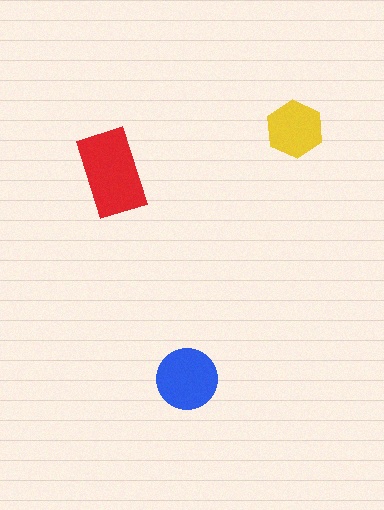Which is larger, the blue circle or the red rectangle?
The red rectangle.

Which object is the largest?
The red rectangle.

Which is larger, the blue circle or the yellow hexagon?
The blue circle.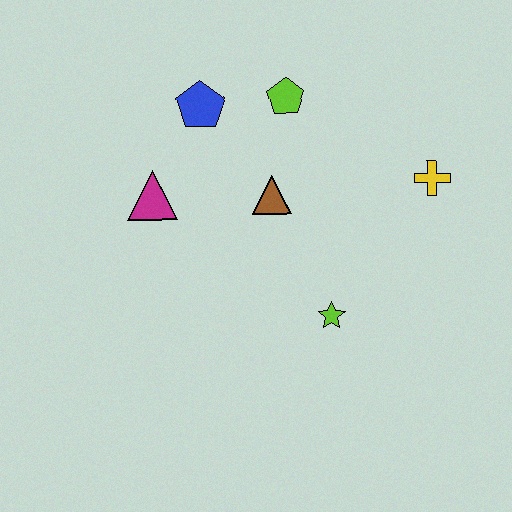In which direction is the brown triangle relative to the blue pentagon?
The brown triangle is below the blue pentagon.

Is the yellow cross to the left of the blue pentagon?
No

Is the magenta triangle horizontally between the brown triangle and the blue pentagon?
No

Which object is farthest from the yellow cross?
The magenta triangle is farthest from the yellow cross.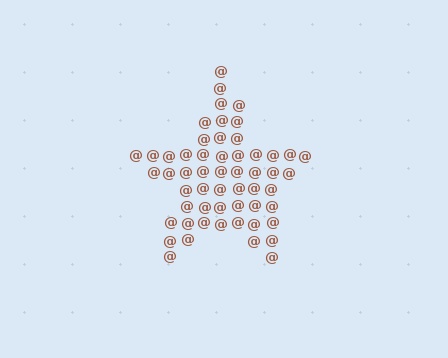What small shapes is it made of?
It is made of small at signs.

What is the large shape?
The large shape is a star.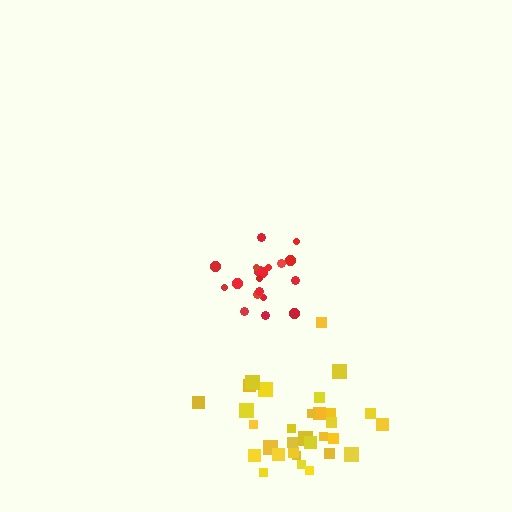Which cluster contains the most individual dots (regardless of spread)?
Yellow (32).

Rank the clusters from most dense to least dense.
red, yellow.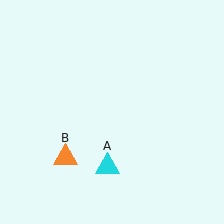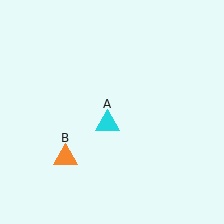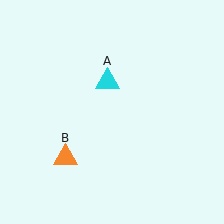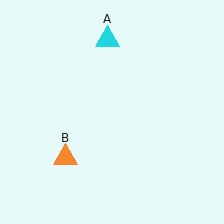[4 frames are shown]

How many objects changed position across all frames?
1 object changed position: cyan triangle (object A).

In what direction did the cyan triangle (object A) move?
The cyan triangle (object A) moved up.